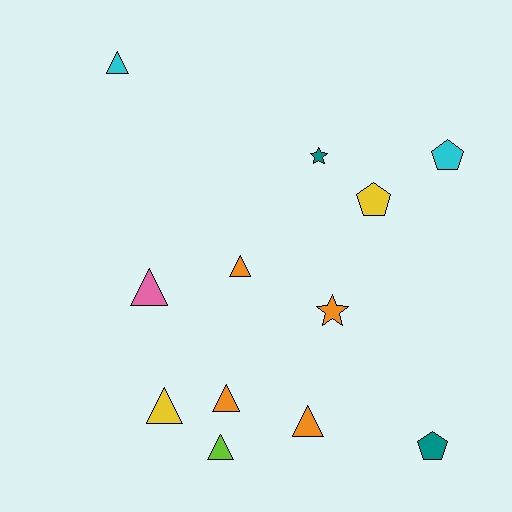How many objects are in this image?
There are 12 objects.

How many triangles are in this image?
There are 7 triangles.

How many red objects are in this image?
There are no red objects.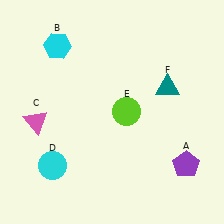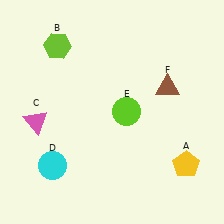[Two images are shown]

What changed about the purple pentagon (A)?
In Image 1, A is purple. In Image 2, it changed to yellow.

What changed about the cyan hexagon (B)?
In Image 1, B is cyan. In Image 2, it changed to lime.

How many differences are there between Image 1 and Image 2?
There are 3 differences between the two images.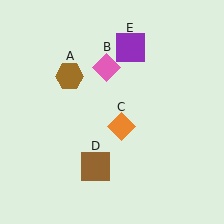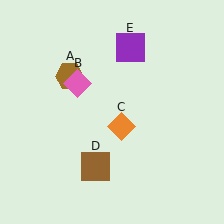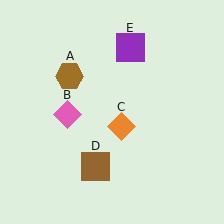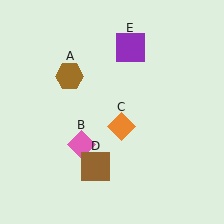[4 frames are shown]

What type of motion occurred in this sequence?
The pink diamond (object B) rotated counterclockwise around the center of the scene.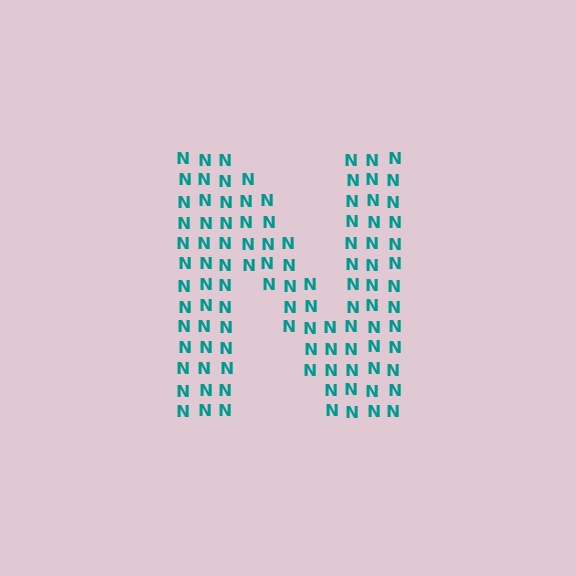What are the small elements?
The small elements are letter N's.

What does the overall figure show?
The overall figure shows the letter N.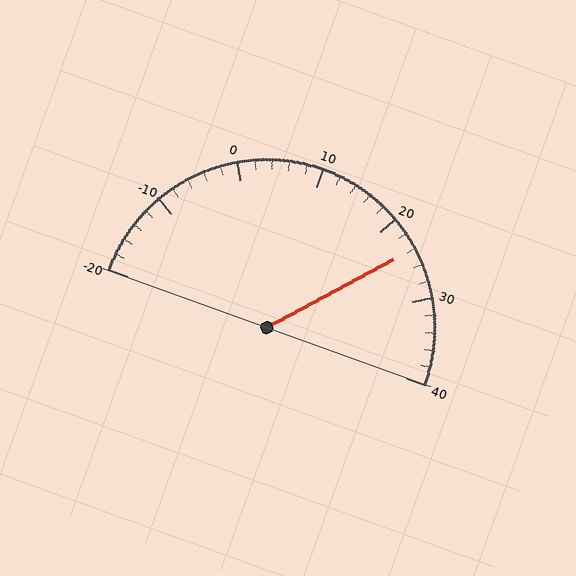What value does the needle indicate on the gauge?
The needle indicates approximately 24.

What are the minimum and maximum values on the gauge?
The gauge ranges from -20 to 40.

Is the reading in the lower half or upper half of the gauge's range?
The reading is in the upper half of the range (-20 to 40).